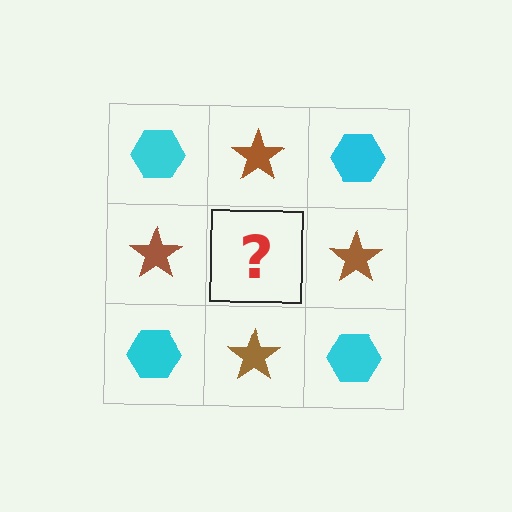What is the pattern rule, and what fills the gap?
The rule is that it alternates cyan hexagon and brown star in a checkerboard pattern. The gap should be filled with a cyan hexagon.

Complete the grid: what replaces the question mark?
The question mark should be replaced with a cyan hexagon.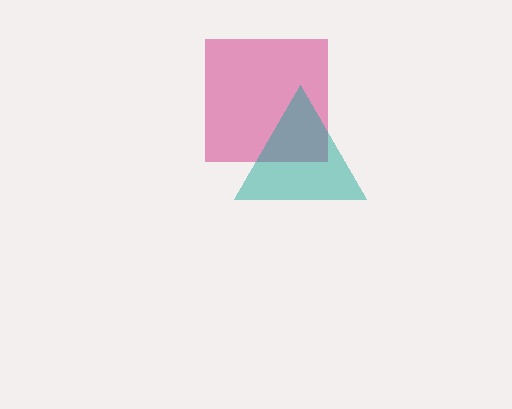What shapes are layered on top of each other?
The layered shapes are: a pink square, a teal triangle.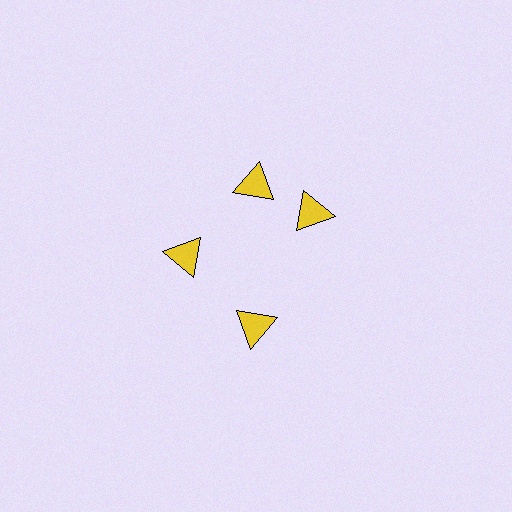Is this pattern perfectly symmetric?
No. The 4 yellow triangles are arranged in a ring, but one element near the 3 o'clock position is rotated out of alignment along the ring, breaking the 4-fold rotational symmetry.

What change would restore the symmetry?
The symmetry would be restored by rotating it back into even spacing with its neighbors so that all 4 triangles sit at equal angles and equal distance from the center.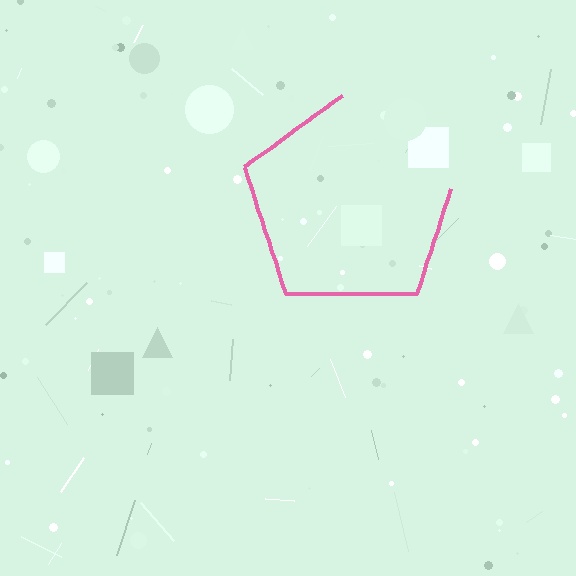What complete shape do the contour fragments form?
The contour fragments form a pentagon.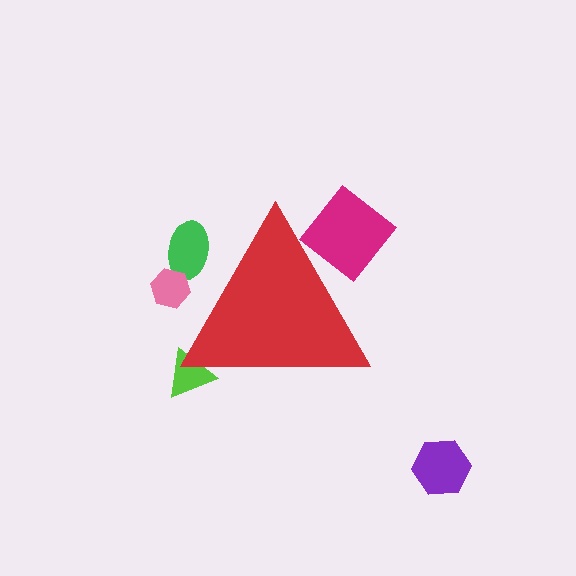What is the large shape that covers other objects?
A red triangle.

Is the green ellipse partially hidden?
Yes, the green ellipse is partially hidden behind the red triangle.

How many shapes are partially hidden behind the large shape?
4 shapes are partially hidden.